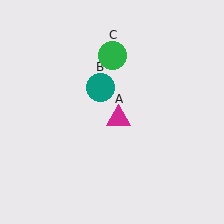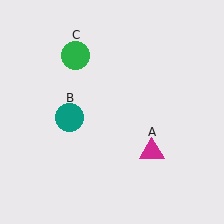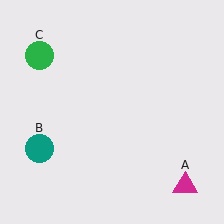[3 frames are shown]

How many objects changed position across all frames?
3 objects changed position: magenta triangle (object A), teal circle (object B), green circle (object C).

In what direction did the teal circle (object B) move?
The teal circle (object B) moved down and to the left.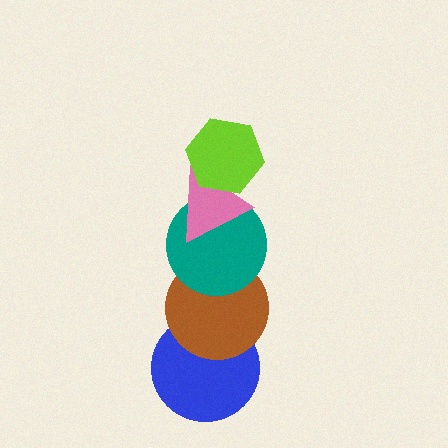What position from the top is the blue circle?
The blue circle is 5th from the top.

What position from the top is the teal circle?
The teal circle is 3rd from the top.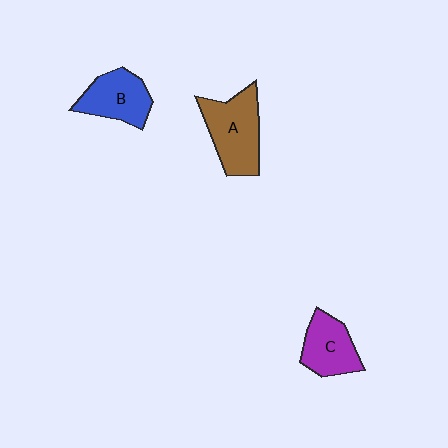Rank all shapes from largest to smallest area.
From largest to smallest: A (brown), B (blue), C (purple).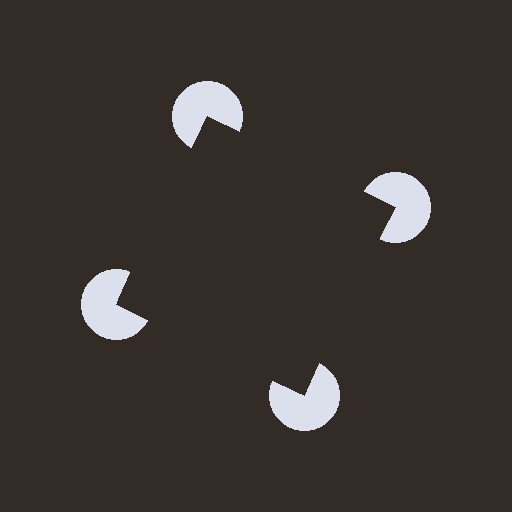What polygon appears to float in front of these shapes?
An illusory square — its edges are inferred from the aligned wedge cuts in the pac-man discs, not physically drawn.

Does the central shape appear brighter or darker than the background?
It typically appears slightly darker than the background, even though no actual brightness change is drawn.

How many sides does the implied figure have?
4 sides.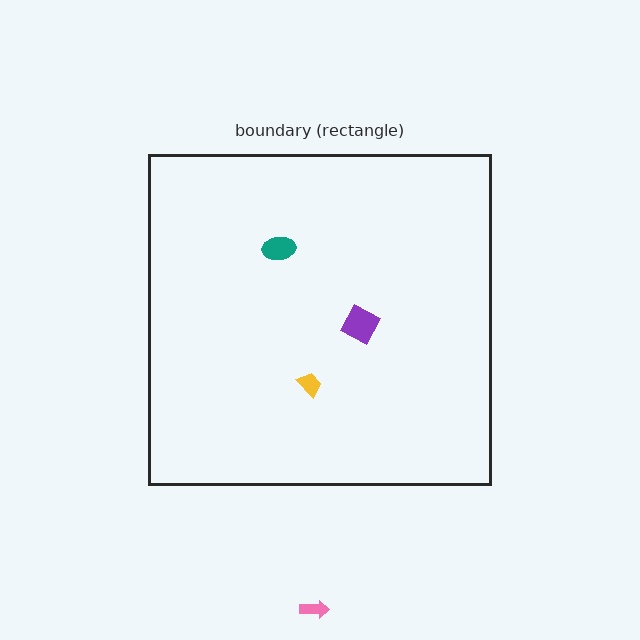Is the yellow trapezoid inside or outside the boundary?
Inside.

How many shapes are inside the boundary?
3 inside, 1 outside.